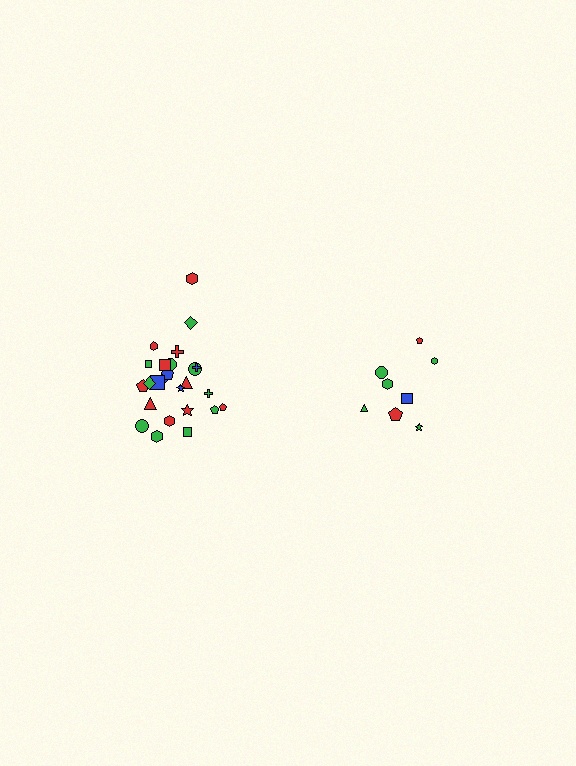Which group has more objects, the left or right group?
The left group.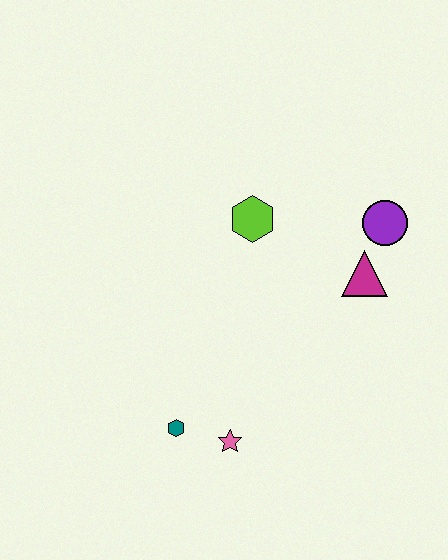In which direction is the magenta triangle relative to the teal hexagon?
The magenta triangle is to the right of the teal hexagon.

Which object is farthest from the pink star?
The purple circle is farthest from the pink star.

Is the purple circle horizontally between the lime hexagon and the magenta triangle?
No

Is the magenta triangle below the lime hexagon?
Yes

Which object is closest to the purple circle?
The magenta triangle is closest to the purple circle.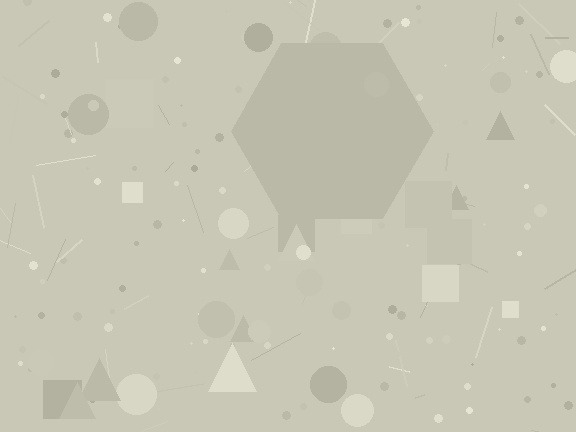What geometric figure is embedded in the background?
A hexagon is embedded in the background.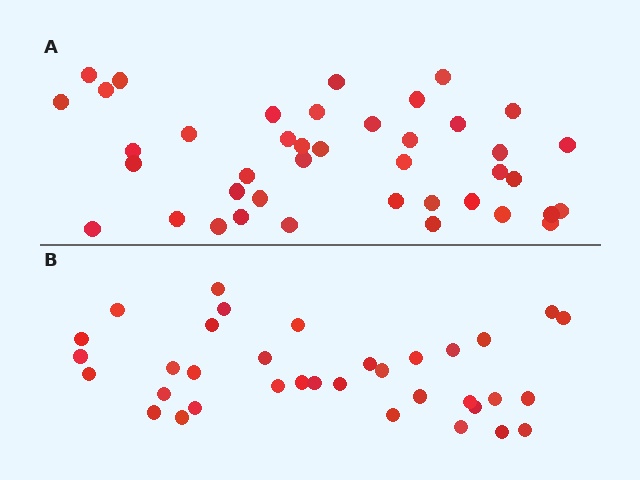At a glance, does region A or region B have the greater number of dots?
Region A (the top region) has more dots.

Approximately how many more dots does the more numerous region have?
Region A has about 6 more dots than region B.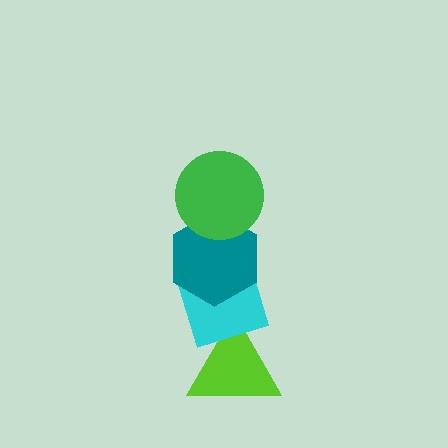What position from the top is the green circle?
The green circle is 1st from the top.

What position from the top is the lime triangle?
The lime triangle is 4th from the top.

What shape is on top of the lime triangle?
The cyan diamond is on top of the lime triangle.